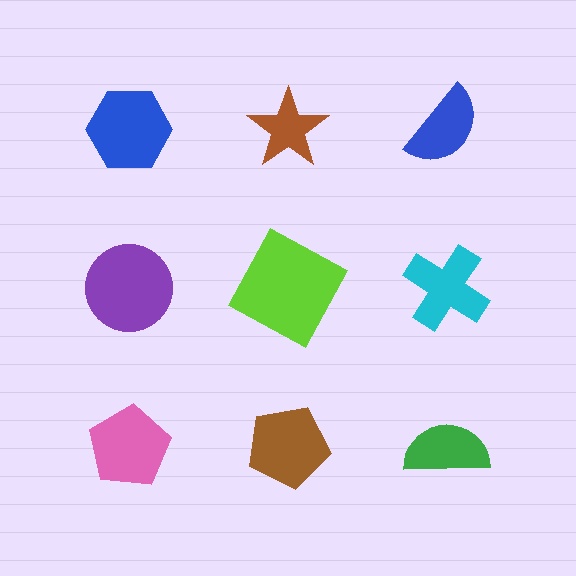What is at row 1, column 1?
A blue hexagon.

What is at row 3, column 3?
A green semicircle.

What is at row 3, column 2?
A brown pentagon.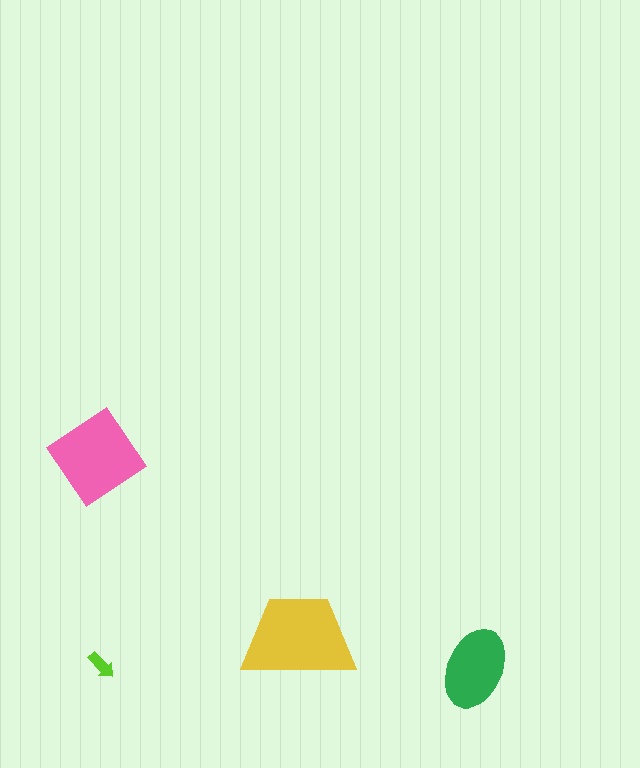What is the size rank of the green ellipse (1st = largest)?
3rd.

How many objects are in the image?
There are 4 objects in the image.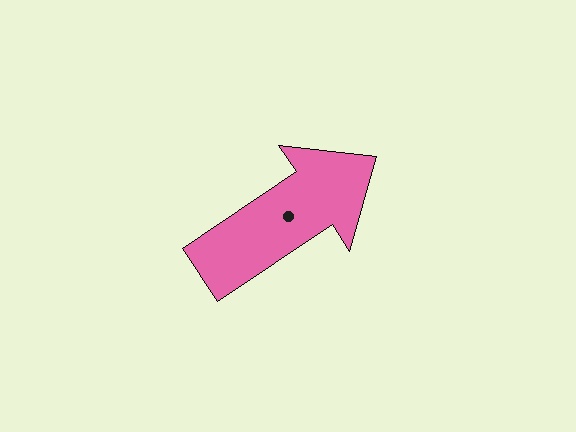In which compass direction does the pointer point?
Northeast.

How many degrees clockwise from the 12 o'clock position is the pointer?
Approximately 56 degrees.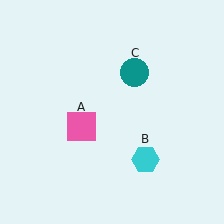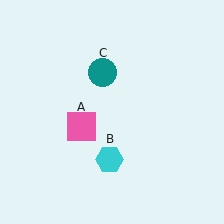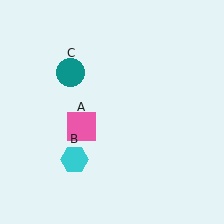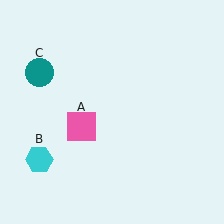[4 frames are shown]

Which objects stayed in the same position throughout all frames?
Pink square (object A) remained stationary.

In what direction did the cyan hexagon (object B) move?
The cyan hexagon (object B) moved left.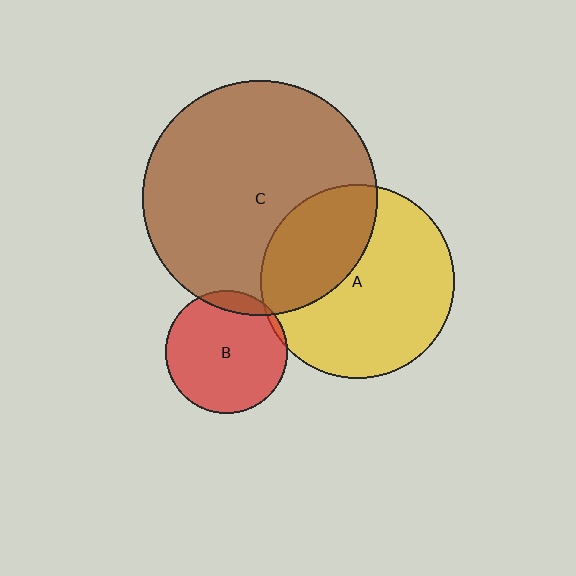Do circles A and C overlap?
Yes.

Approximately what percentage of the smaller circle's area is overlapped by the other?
Approximately 35%.